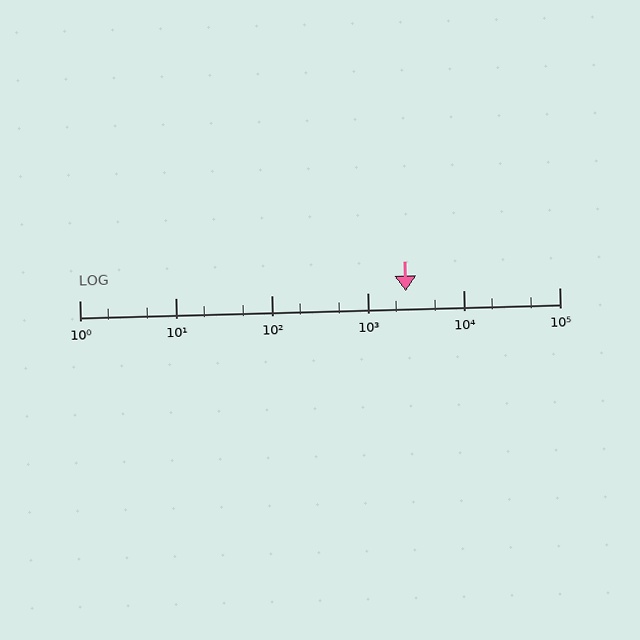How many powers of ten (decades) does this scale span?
The scale spans 5 decades, from 1 to 100000.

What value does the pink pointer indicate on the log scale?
The pointer indicates approximately 2500.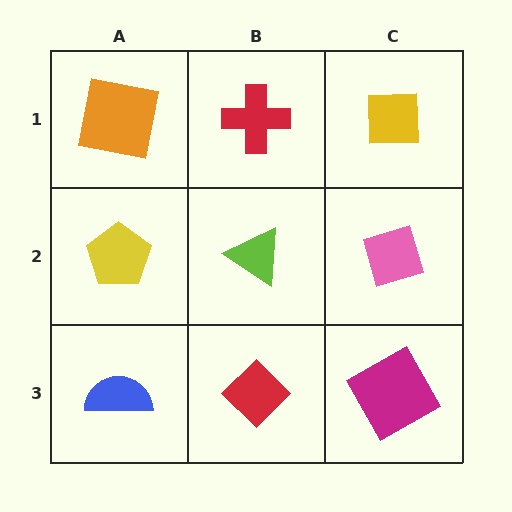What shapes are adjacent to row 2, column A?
An orange square (row 1, column A), a blue semicircle (row 3, column A), a lime triangle (row 2, column B).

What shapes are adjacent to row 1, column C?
A pink diamond (row 2, column C), a red cross (row 1, column B).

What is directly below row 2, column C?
A magenta square.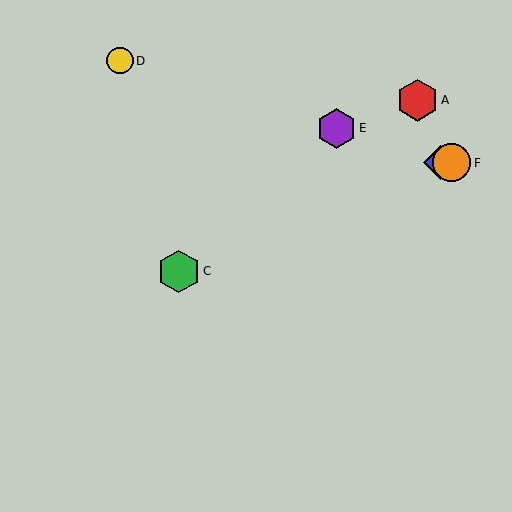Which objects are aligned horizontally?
Objects B, F are aligned horizontally.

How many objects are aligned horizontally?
2 objects (B, F) are aligned horizontally.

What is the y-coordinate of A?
Object A is at y≈100.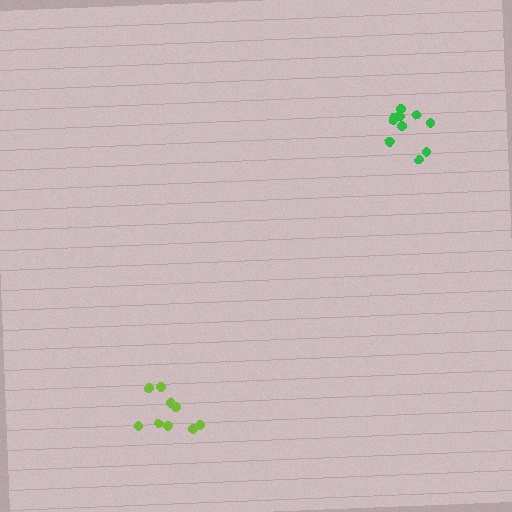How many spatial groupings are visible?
There are 2 spatial groupings.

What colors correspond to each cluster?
The clusters are colored: green, lime.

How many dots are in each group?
Group 1: 10 dots, Group 2: 9 dots (19 total).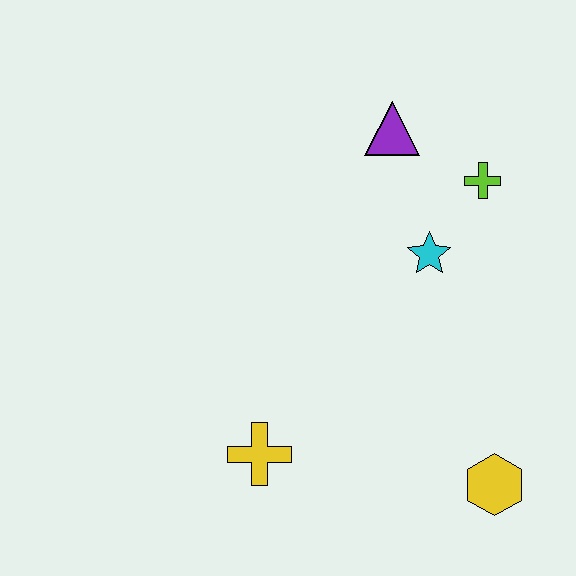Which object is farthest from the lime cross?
The yellow cross is farthest from the lime cross.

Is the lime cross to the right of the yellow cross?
Yes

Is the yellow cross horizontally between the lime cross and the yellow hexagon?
No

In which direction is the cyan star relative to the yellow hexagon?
The cyan star is above the yellow hexagon.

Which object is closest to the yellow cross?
The yellow hexagon is closest to the yellow cross.